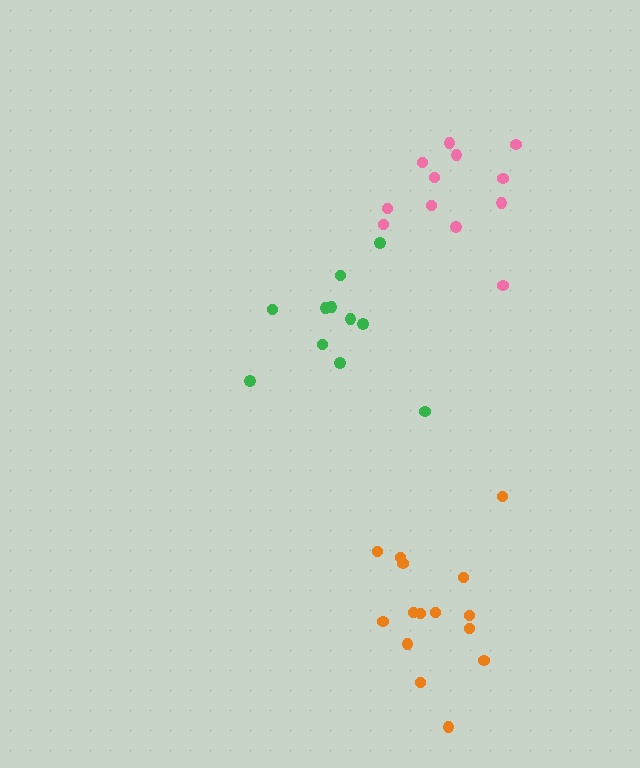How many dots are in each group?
Group 1: 12 dots, Group 2: 11 dots, Group 3: 15 dots (38 total).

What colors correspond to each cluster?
The clusters are colored: pink, green, orange.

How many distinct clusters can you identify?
There are 3 distinct clusters.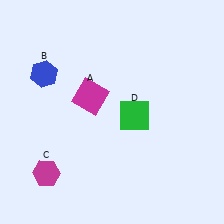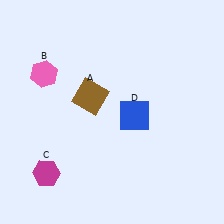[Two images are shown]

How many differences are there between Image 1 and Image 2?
There are 3 differences between the two images.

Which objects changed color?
A changed from magenta to brown. B changed from blue to pink. D changed from green to blue.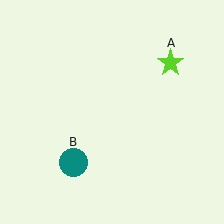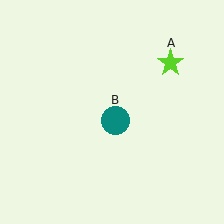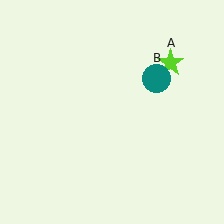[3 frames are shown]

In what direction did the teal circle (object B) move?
The teal circle (object B) moved up and to the right.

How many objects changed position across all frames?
1 object changed position: teal circle (object B).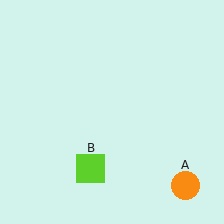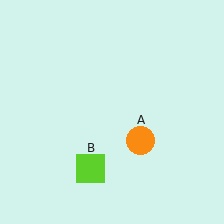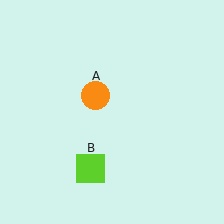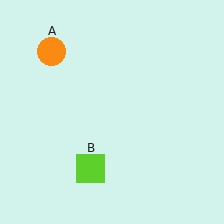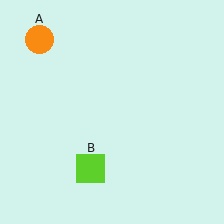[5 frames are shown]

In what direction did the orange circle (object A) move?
The orange circle (object A) moved up and to the left.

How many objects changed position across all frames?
1 object changed position: orange circle (object A).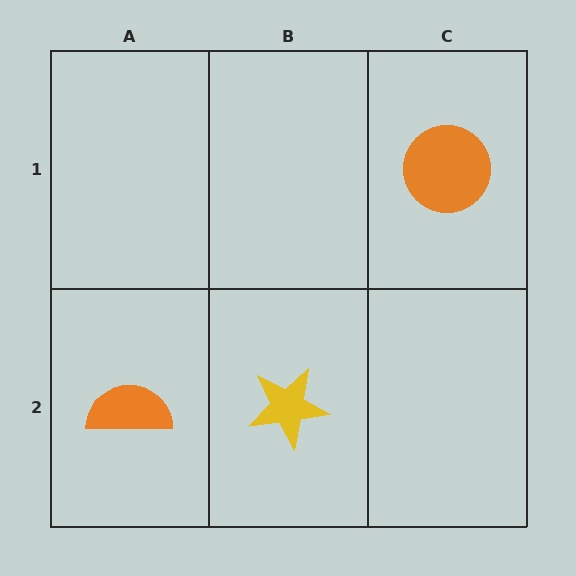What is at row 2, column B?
A yellow star.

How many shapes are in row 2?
2 shapes.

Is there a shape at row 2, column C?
No, that cell is empty.